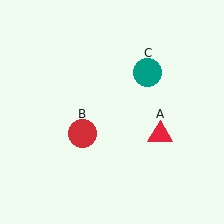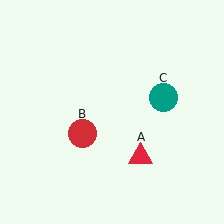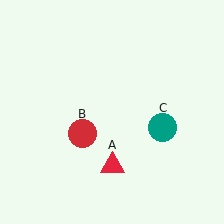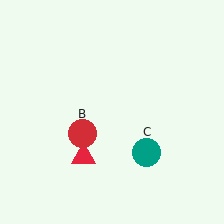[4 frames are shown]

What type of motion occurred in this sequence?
The red triangle (object A), teal circle (object C) rotated clockwise around the center of the scene.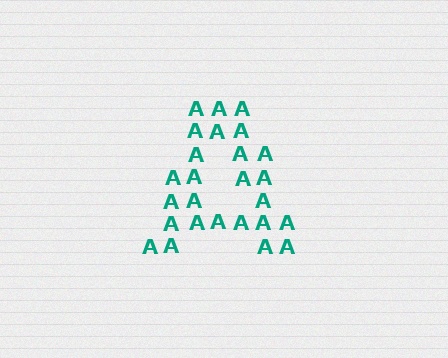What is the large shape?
The large shape is the letter A.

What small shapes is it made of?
It is made of small letter A's.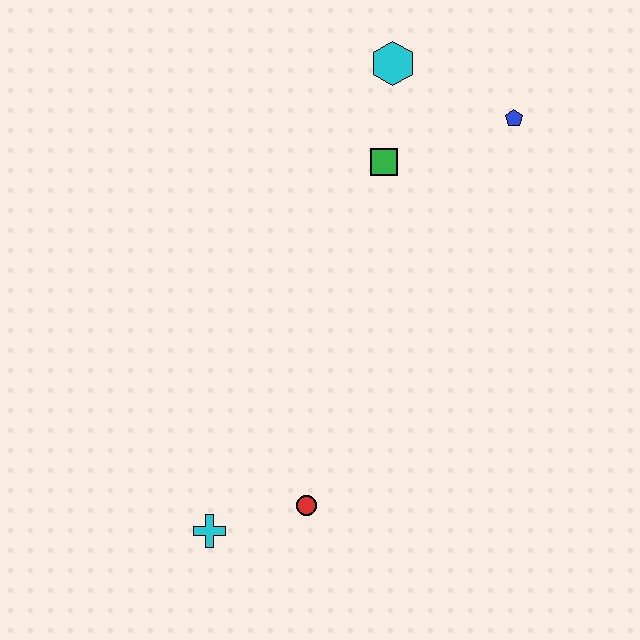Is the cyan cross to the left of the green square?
Yes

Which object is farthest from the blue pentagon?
The cyan cross is farthest from the blue pentagon.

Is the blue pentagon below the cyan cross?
No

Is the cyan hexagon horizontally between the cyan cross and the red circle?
No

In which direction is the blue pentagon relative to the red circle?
The blue pentagon is above the red circle.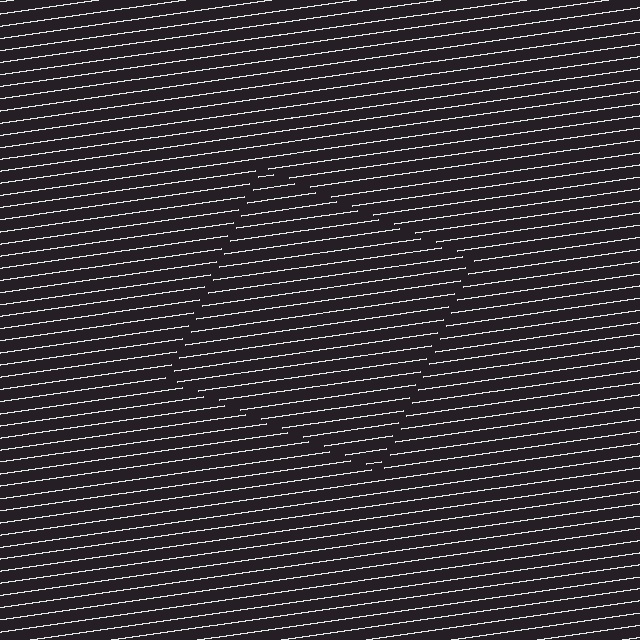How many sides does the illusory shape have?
4 sides — the line-ends trace a square.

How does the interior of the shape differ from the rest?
The interior of the shape contains the same grating, shifted by half a period — the contour is defined by the phase discontinuity where line-ends from the inner and outer gratings abut.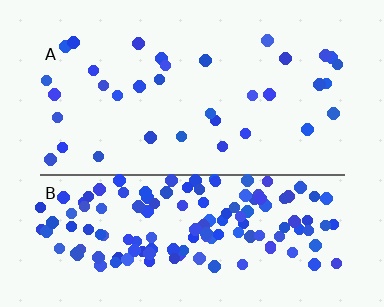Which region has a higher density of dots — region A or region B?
B (the bottom).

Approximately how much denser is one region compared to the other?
Approximately 4.3× — region B over region A.